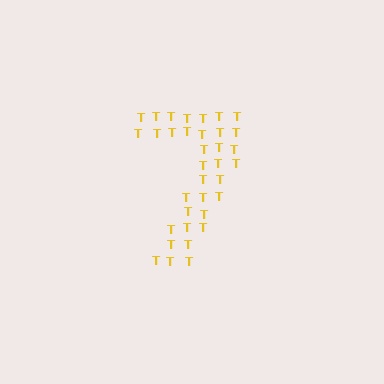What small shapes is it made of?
It is made of small letter T's.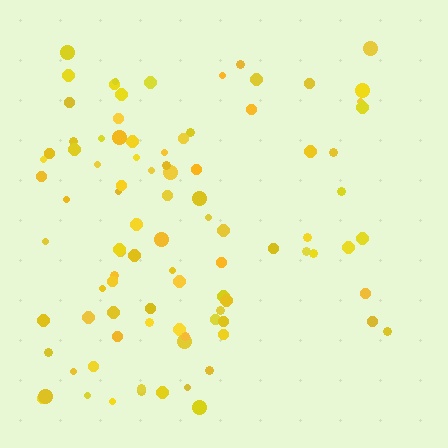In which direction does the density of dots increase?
From right to left, with the left side densest.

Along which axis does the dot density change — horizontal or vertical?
Horizontal.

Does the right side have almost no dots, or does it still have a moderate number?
Still a moderate number, just noticeably fewer than the left.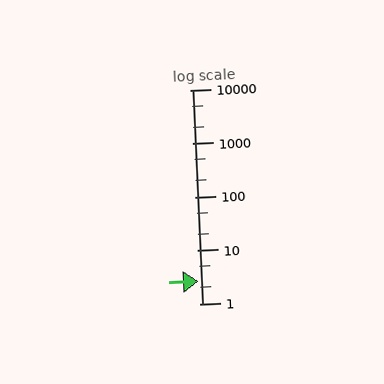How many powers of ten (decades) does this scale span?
The scale spans 4 decades, from 1 to 10000.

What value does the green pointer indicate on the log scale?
The pointer indicates approximately 2.6.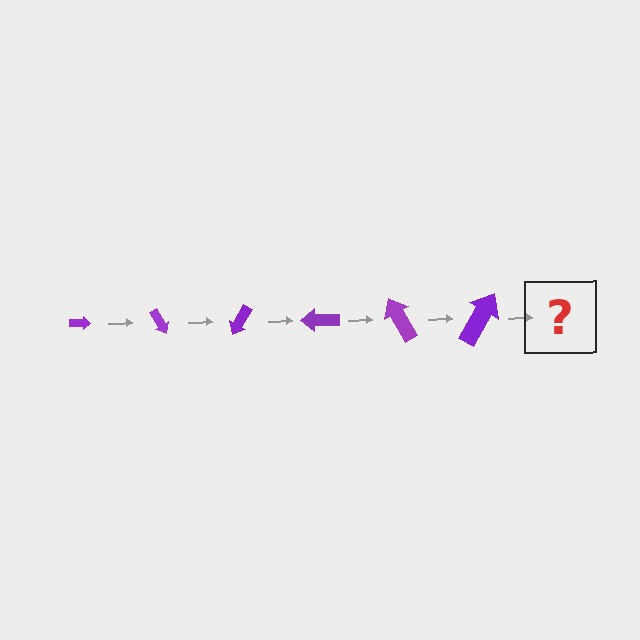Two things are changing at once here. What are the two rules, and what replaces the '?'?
The two rules are that the arrow grows larger each step and it rotates 60 degrees each step. The '?' should be an arrow, larger than the previous one and rotated 360 degrees from the start.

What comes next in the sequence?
The next element should be an arrow, larger than the previous one and rotated 360 degrees from the start.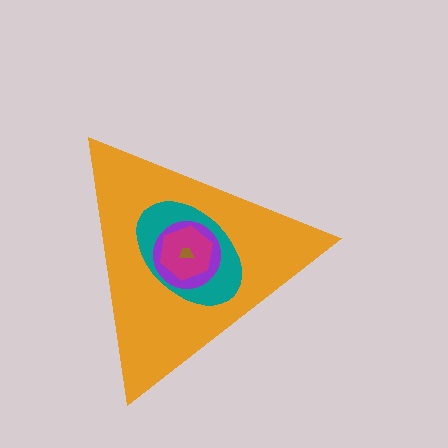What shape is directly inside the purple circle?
The magenta hexagon.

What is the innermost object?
The brown trapezoid.